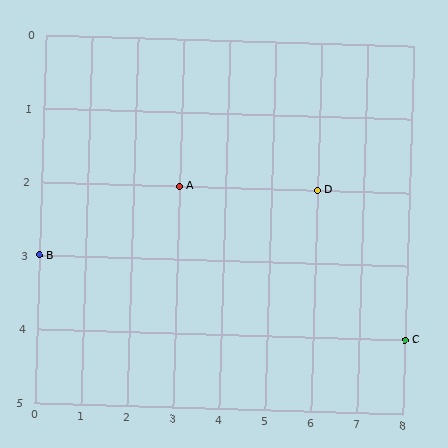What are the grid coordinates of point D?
Point D is at grid coordinates (6, 2).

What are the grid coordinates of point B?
Point B is at grid coordinates (0, 3).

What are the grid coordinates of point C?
Point C is at grid coordinates (8, 4).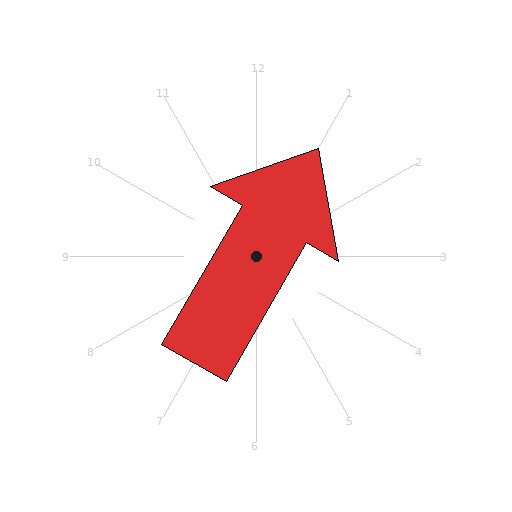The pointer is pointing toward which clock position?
Roughly 1 o'clock.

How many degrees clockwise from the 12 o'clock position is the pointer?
Approximately 30 degrees.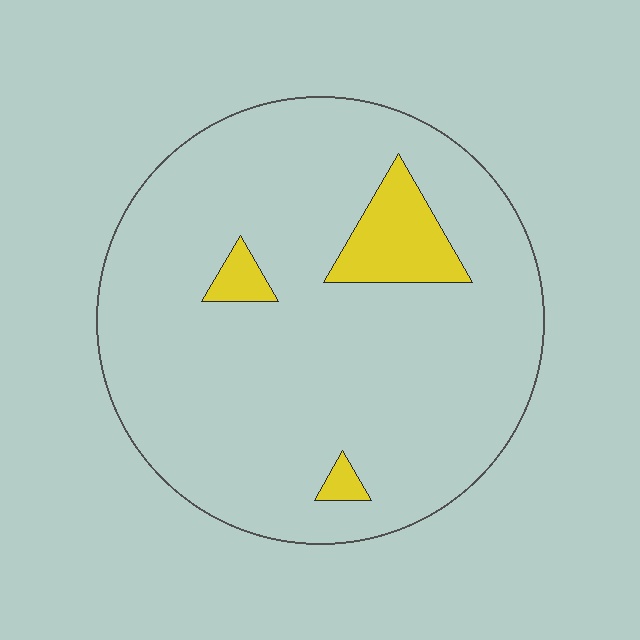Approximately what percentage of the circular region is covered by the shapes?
Approximately 10%.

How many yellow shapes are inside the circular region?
3.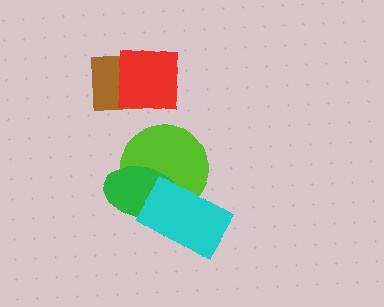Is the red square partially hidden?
No, no other shape covers it.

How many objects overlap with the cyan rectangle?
2 objects overlap with the cyan rectangle.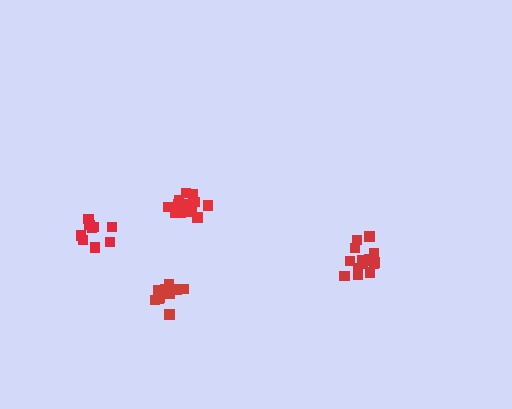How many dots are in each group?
Group 1: 15 dots, Group 2: 10 dots, Group 3: 15 dots, Group 4: 11 dots (51 total).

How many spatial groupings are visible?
There are 4 spatial groupings.